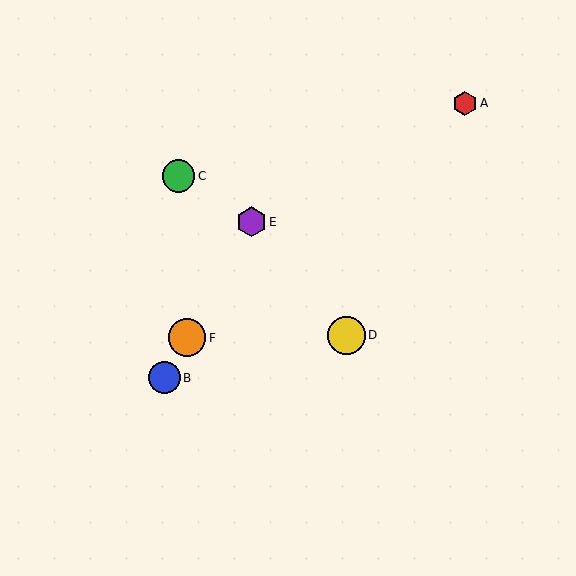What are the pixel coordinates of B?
Object B is at (165, 378).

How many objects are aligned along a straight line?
3 objects (B, E, F) are aligned along a straight line.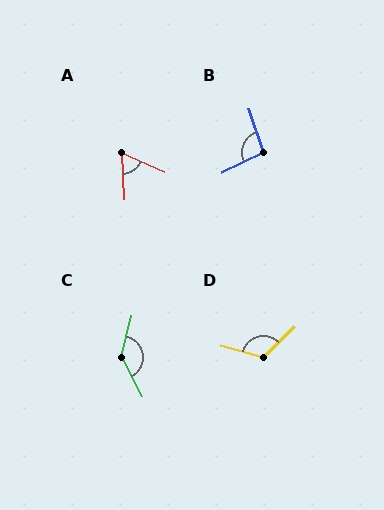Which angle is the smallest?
A, at approximately 64 degrees.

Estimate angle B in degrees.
Approximately 98 degrees.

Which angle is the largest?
C, at approximately 137 degrees.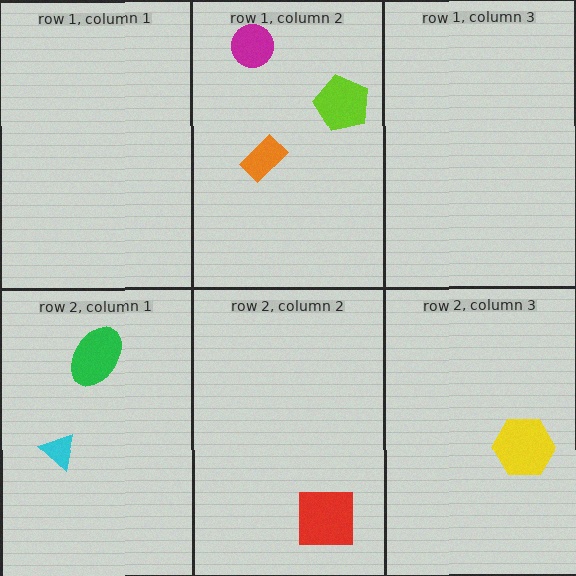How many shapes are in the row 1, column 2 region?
3.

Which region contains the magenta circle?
The row 1, column 2 region.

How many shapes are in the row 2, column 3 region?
1.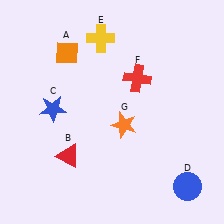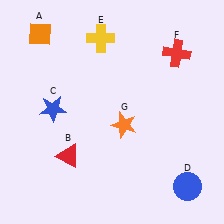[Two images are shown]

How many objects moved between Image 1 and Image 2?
2 objects moved between the two images.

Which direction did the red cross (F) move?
The red cross (F) moved right.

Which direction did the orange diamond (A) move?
The orange diamond (A) moved left.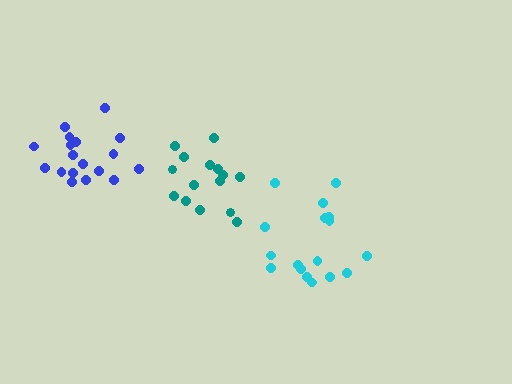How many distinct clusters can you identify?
There are 3 distinct clusters.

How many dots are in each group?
Group 1: 15 dots, Group 2: 17 dots, Group 3: 18 dots (50 total).